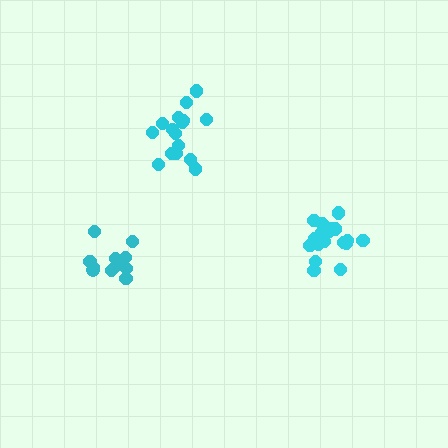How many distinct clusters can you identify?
There are 3 distinct clusters.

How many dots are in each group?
Group 1: 12 dots, Group 2: 16 dots, Group 3: 18 dots (46 total).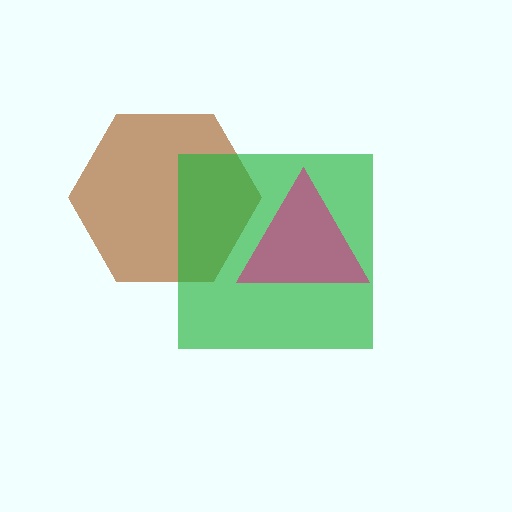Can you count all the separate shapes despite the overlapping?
Yes, there are 3 separate shapes.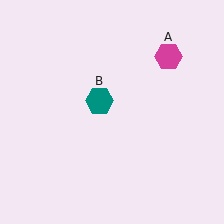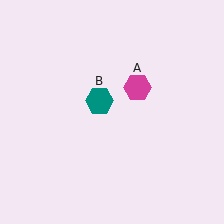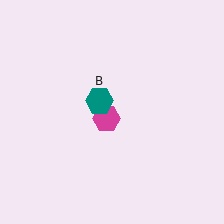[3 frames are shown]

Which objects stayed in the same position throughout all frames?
Teal hexagon (object B) remained stationary.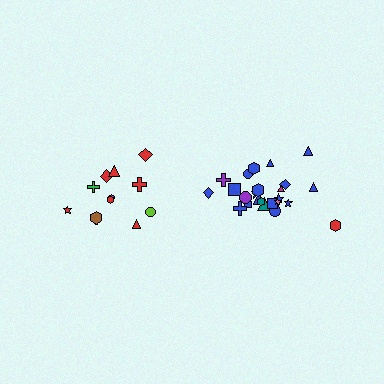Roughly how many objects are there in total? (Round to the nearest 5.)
Roughly 35 objects in total.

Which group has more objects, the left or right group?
The right group.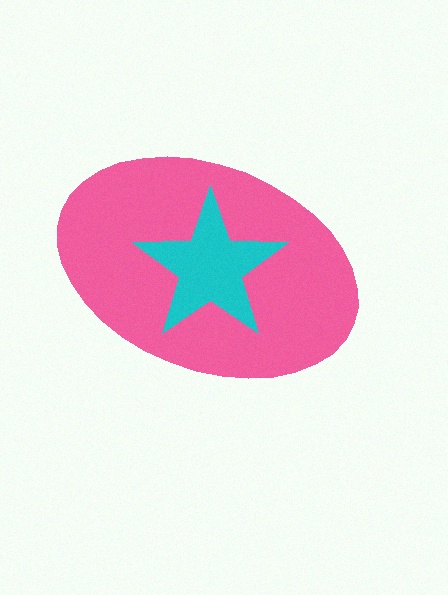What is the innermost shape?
The cyan star.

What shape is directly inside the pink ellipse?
The cyan star.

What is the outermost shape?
The pink ellipse.